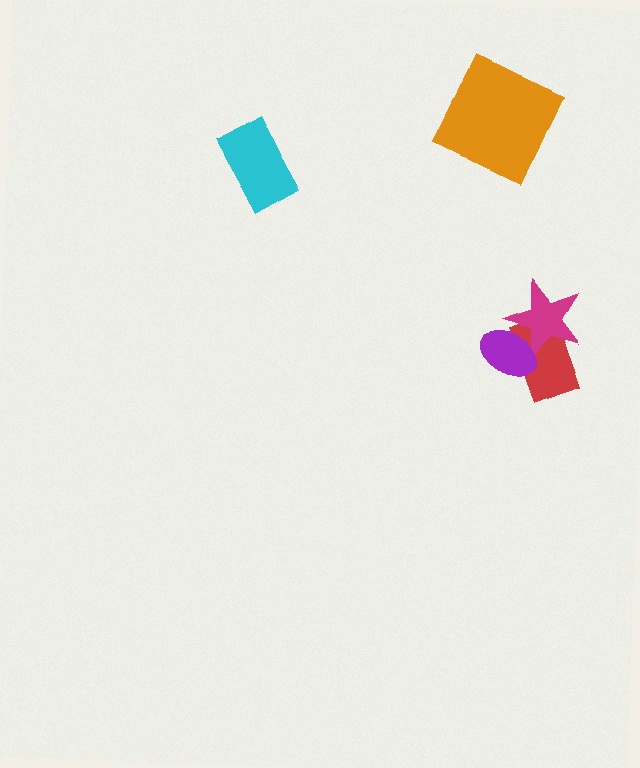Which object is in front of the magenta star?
The purple ellipse is in front of the magenta star.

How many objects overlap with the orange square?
0 objects overlap with the orange square.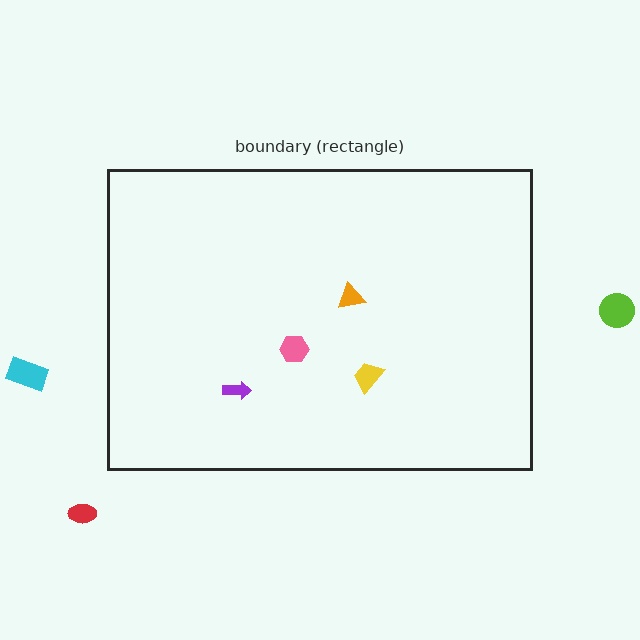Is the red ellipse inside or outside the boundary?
Outside.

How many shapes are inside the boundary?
4 inside, 3 outside.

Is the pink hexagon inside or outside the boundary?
Inside.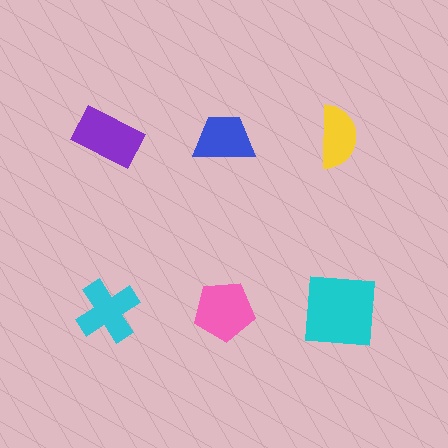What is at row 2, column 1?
A cyan cross.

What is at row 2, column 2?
A pink pentagon.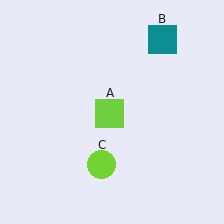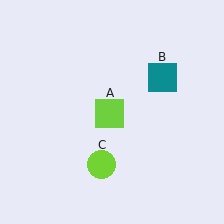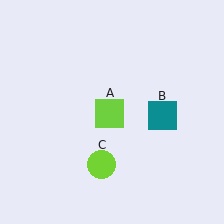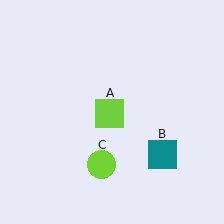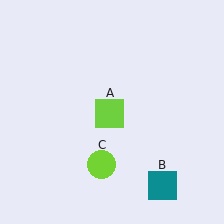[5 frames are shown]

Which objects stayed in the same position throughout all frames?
Lime square (object A) and lime circle (object C) remained stationary.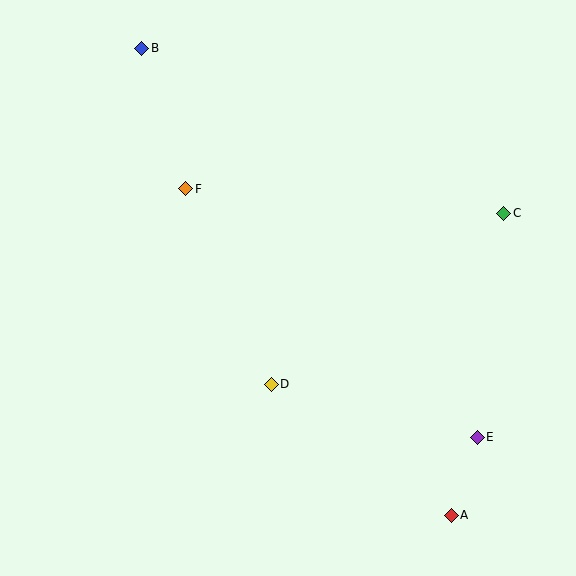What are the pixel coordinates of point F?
Point F is at (186, 189).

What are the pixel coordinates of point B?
Point B is at (142, 48).